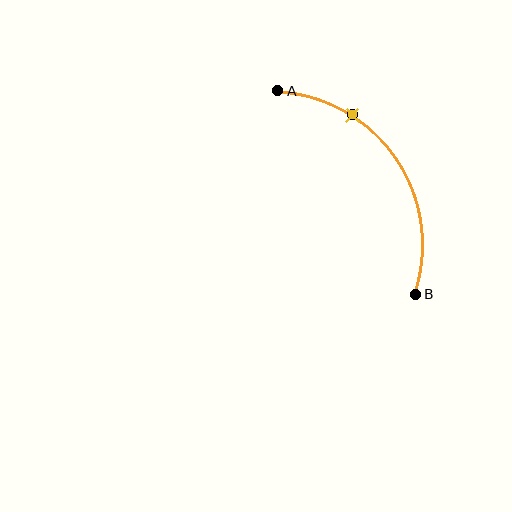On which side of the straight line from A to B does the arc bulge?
The arc bulges above and to the right of the straight line connecting A and B.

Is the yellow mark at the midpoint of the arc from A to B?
No. The yellow mark lies on the arc but is closer to endpoint A. The arc midpoint would be at the point on the curve equidistant along the arc from both A and B.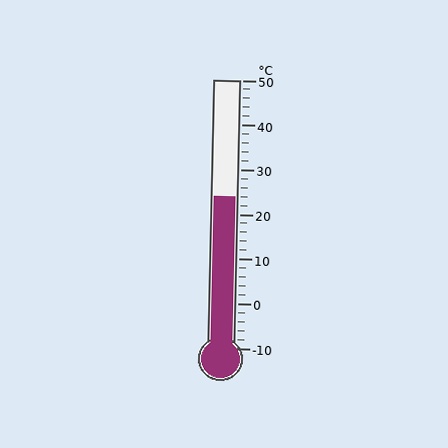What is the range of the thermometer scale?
The thermometer scale ranges from -10°C to 50°C.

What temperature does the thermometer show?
The thermometer shows approximately 24°C.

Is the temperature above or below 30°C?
The temperature is below 30°C.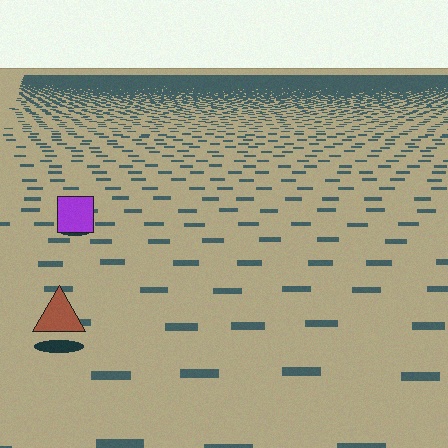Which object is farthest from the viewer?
The purple square is farthest from the viewer. It appears smaller and the ground texture around it is denser.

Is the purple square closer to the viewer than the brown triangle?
No. The brown triangle is closer — you can tell from the texture gradient: the ground texture is coarser near it.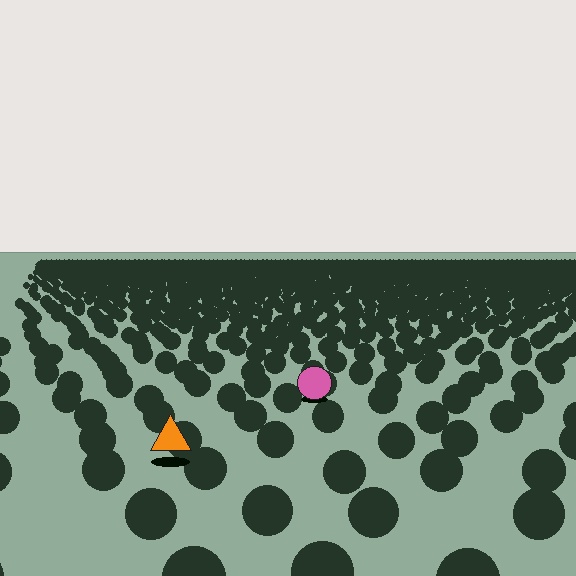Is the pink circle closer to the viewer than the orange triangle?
No. The orange triangle is closer — you can tell from the texture gradient: the ground texture is coarser near it.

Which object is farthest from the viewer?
The pink circle is farthest from the viewer. It appears smaller and the ground texture around it is denser.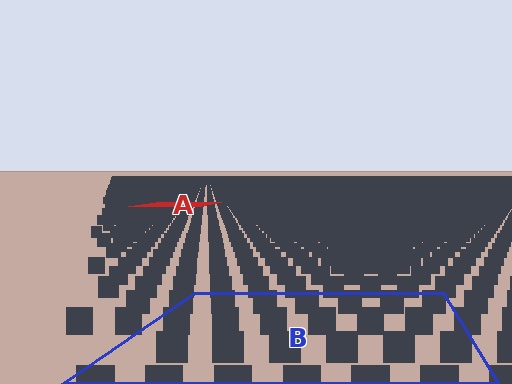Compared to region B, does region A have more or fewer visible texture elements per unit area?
Region A has more texture elements per unit area — they are packed more densely because it is farther away.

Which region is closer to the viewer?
Region B is closer. The texture elements there are larger and more spread out.